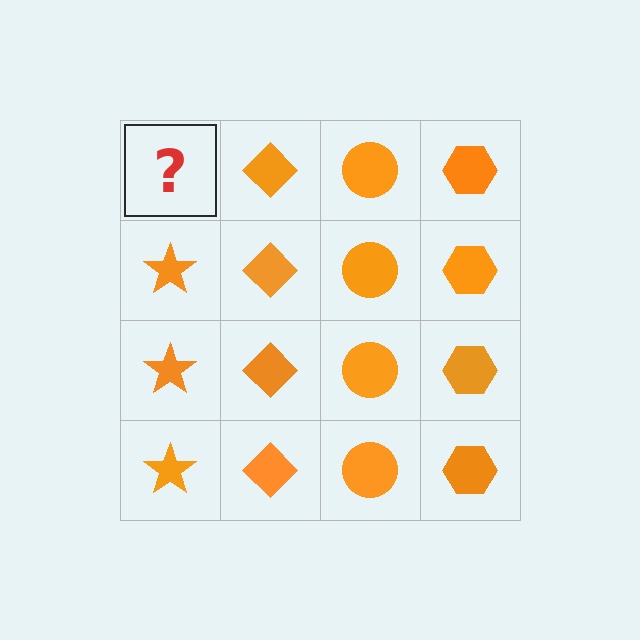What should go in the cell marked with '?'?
The missing cell should contain an orange star.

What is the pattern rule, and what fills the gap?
The rule is that each column has a consistent shape. The gap should be filled with an orange star.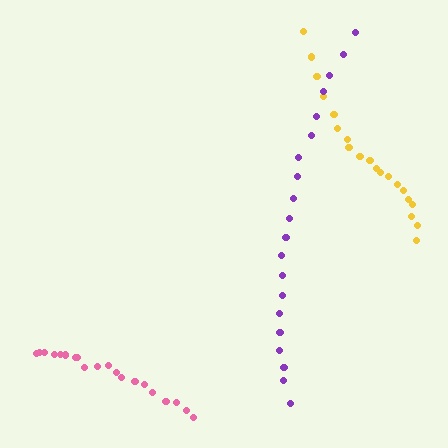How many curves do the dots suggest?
There are 3 distinct paths.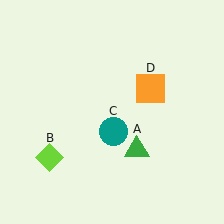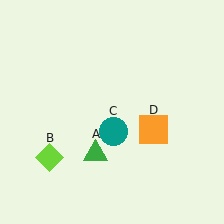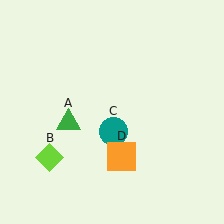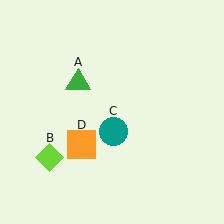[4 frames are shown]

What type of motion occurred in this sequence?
The green triangle (object A), orange square (object D) rotated clockwise around the center of the scene.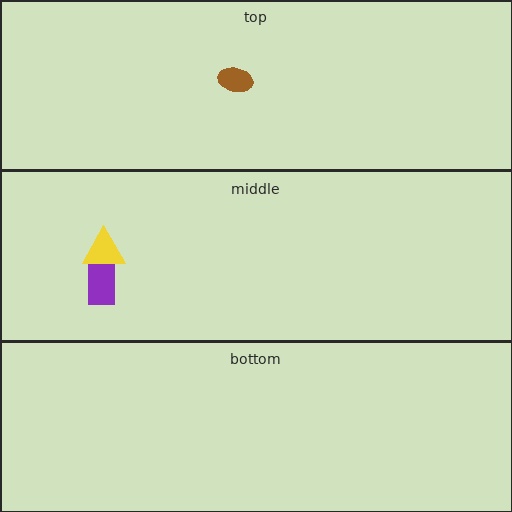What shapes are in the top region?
The brown ellipse.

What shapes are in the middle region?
The purple rectangle, the yellow triangle.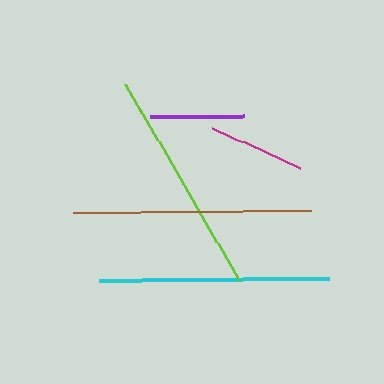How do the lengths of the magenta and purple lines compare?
The magenta and purple lines are approximately the same length.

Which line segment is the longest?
The brown line is the longest at approximately 238 pixels.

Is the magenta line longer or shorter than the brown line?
The brown line is longer than the magenta line.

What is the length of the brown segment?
The brown segment is approximately 238 pixels long.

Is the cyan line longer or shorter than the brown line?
The brown line is longer than the cyan line.